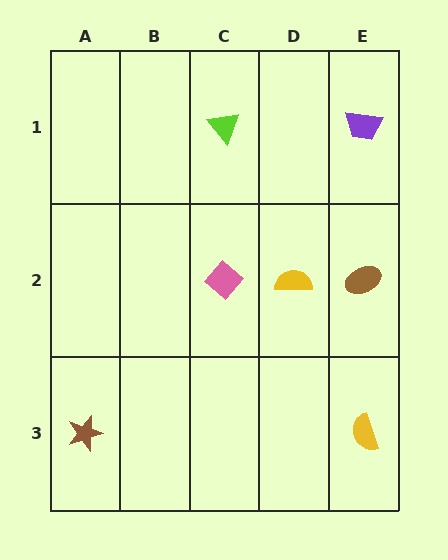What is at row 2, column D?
A yellow semicircle.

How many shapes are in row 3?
2 shapes.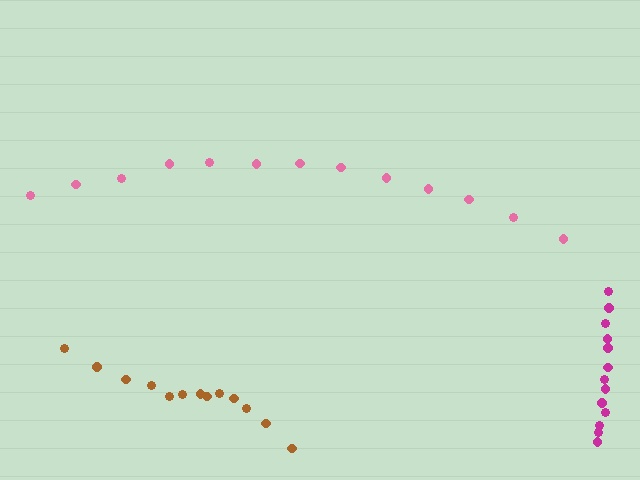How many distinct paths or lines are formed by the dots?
There are 3 distinct paths.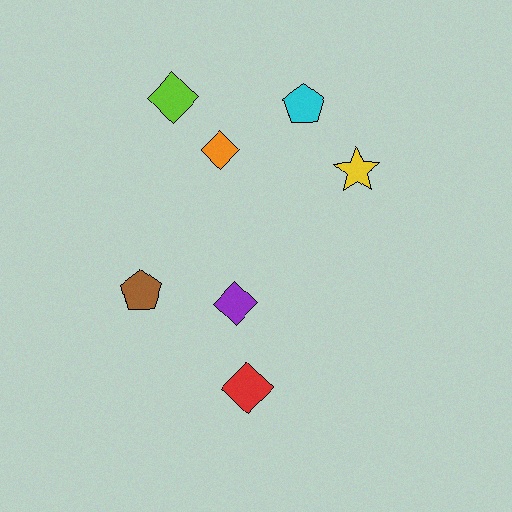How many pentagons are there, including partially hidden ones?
There are 2 pentagons.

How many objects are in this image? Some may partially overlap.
There are 7 objects.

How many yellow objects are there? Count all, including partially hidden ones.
There is 1 yellow object.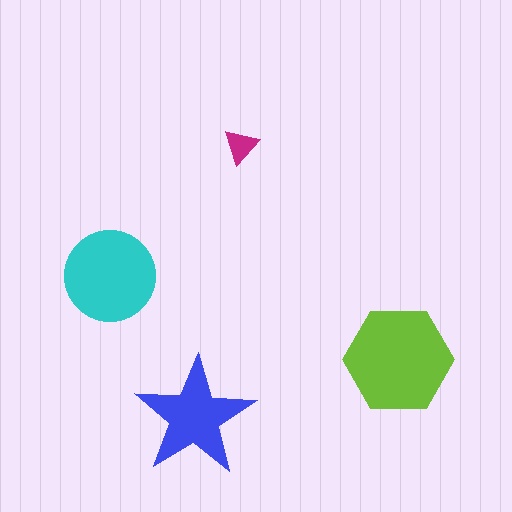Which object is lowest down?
The blue star is bottommost.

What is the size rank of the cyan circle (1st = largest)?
2nd.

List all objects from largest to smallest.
The lime hexagon, the cyan circle, the blue star, the magenta triangle.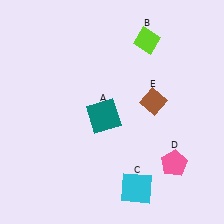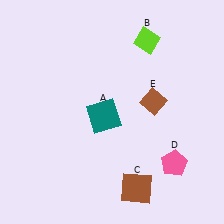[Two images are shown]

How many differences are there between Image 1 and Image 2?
There is 1 difference between the two images.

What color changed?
The square (C) changed from cyan in Image 1 to brown in Image 2.